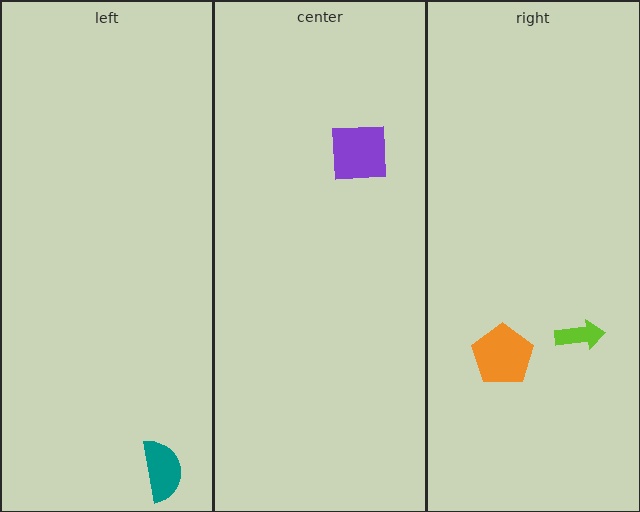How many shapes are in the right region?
2.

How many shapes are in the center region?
1.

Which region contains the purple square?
The center region.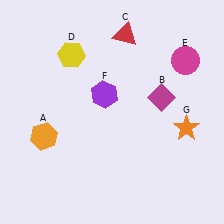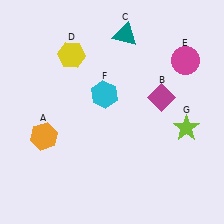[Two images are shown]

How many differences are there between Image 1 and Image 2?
There are 3 differences between the two images.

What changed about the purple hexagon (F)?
In Image 1, F is purple. In Image 2, it changed to cyan.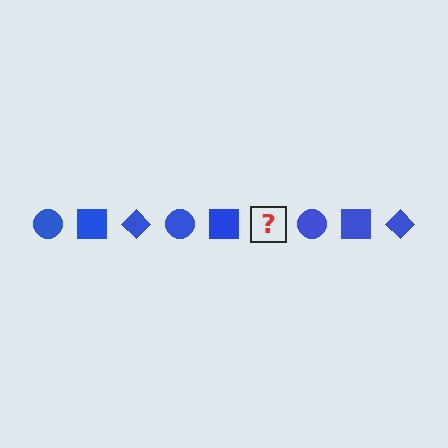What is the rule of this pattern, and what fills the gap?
The rule is that the pattern cycles through circle, square, diamond shapes in blue. The gap should be filled with a blue diamond.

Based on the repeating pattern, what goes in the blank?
The blank should be a blue diamond.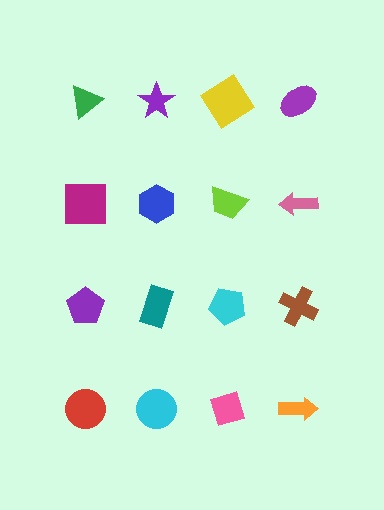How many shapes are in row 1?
4 shapes.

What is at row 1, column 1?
A green triangle.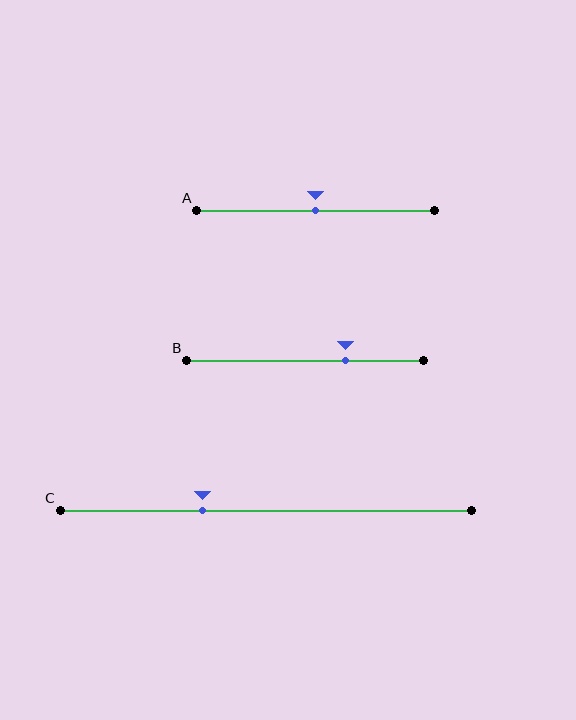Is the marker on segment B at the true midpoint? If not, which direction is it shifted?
No, the marker on segment B is shifted to the right by about 17% of the segment length.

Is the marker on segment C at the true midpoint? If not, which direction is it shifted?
No, the marker on segment C is shifted to the left by about 15% of the segment length.